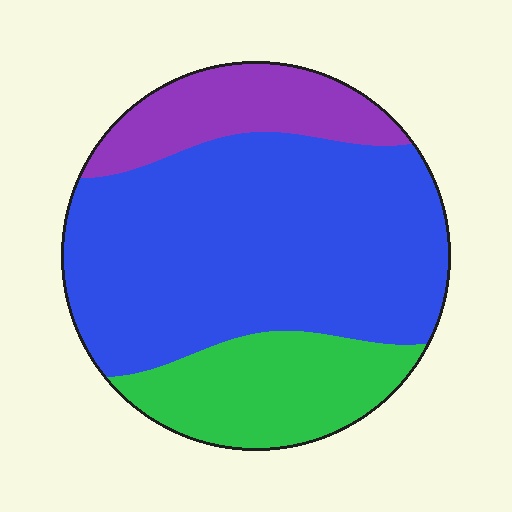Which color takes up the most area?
Blue, at roughly 60%.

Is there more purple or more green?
Green.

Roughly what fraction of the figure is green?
Green takes up less than a quarter of the figure.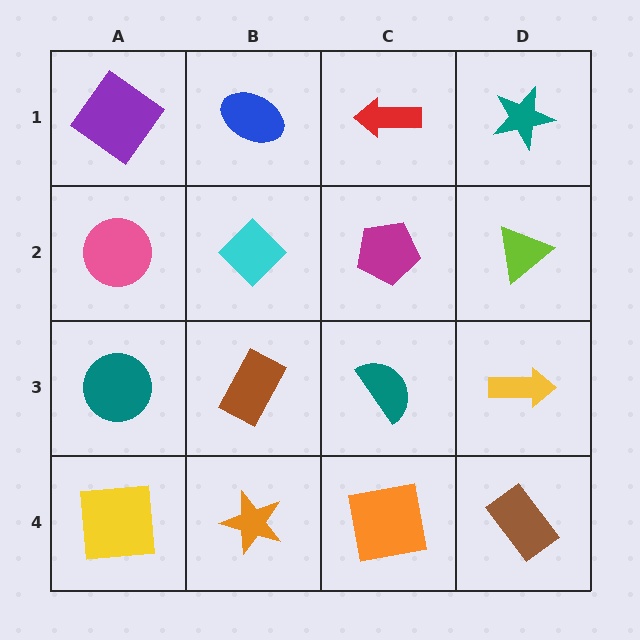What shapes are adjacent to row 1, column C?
A magenta pentagon (row 2, column C), a blue ellipse (row 1, column B), a teal star (row 1, column D).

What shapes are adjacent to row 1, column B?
A cyan diamond (row 2, column B), a purple diamond (row 1, column A), a red arrow (row 1, column C).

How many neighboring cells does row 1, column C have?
3.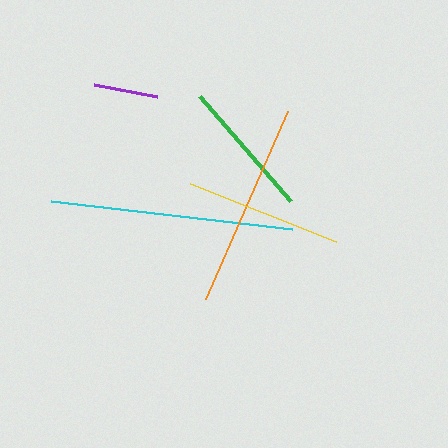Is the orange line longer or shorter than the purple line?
The orange line is longer than the purple line.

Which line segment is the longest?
The cyan line is the longest at approximately 242 pixels.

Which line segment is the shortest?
The purple line is the shortest at approximately 64 pixels.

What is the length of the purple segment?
The purple segment is approximately 64 pixels long.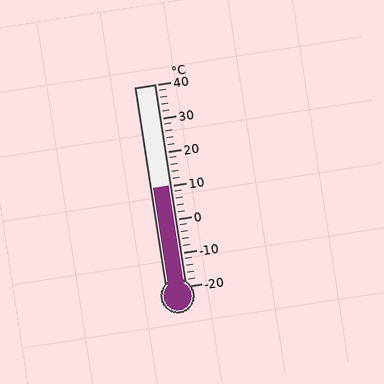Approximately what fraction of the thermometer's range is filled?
The thermometer is filled to approximately 50% of its range.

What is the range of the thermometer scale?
The thermometer scale ranges from -20°C to 40°C.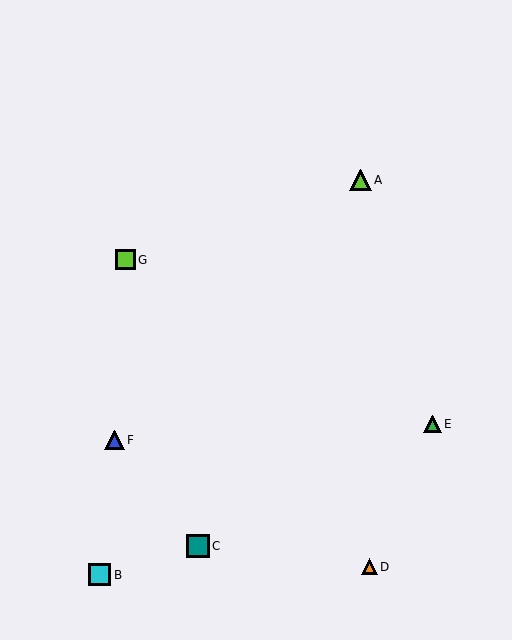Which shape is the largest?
The teal square (labeled C) is the largest.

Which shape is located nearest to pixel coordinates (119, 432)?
The blue triangle (labeled F) at (114, 440) is nearest to that location.